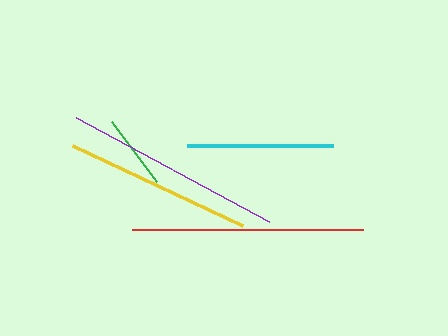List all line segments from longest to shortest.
From longest to shortest: red, purple, yellow, cyan, green.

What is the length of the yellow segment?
The yellow segment is approximately 187 pixels long.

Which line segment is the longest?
The red line is the longest at approximately 231 pixels.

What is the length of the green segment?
The green segment is approximately 74 pixels long.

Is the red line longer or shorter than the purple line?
The red line is longer than the purple line.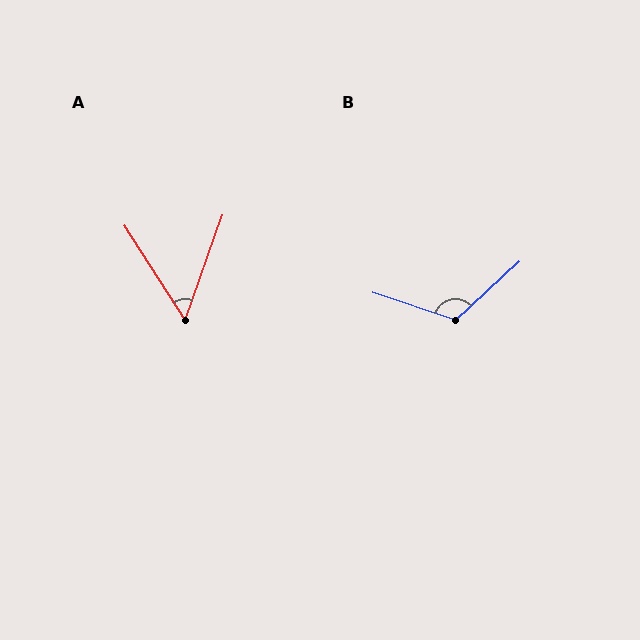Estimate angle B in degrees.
Approximately 119 degrees.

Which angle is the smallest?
A, at approximately 52 degrees.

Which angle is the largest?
B, at approximately 119 degrees.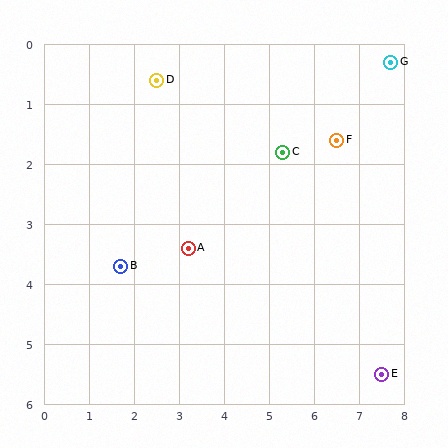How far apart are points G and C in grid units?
Points G and C are about 2.8 grid units apart.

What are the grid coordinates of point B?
Point B is at approximately (1.7, 3.7).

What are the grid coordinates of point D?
Point D is at approximately (2.5, 0.6).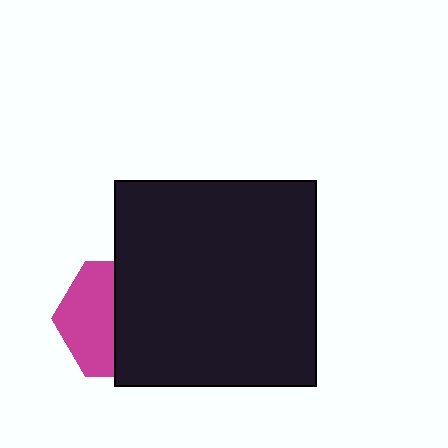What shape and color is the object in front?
The object in front is a black rectangle.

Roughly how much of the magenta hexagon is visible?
About half of it is visible (roughly 45%).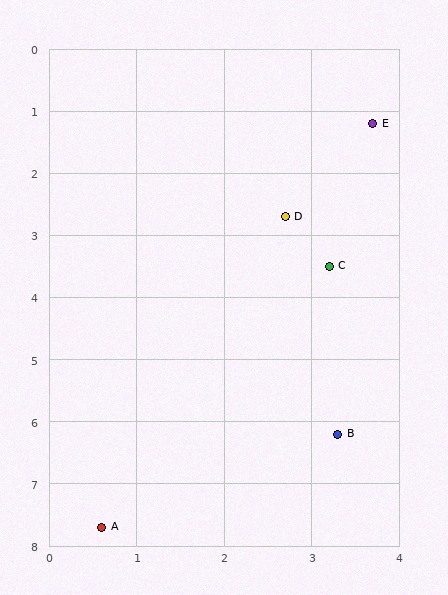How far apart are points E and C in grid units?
Points E and C are about 2.4 grid units apart.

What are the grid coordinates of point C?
Point C is at approximately (3.2, 3.5).